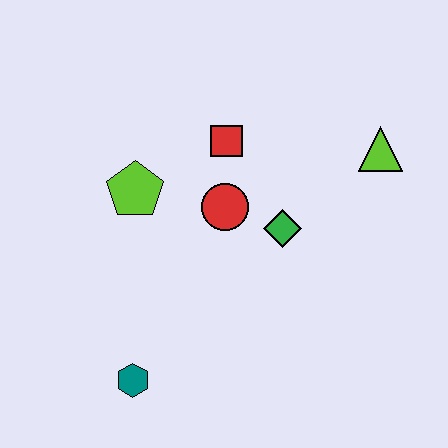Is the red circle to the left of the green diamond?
Yes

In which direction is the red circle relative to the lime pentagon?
The red circle is to the right of the lime pentagon.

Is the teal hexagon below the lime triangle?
Yes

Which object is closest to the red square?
The red circle is closest to the red square.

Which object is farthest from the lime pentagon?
The lime triangle is farthest from the lime pentagon.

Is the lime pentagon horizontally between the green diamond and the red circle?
No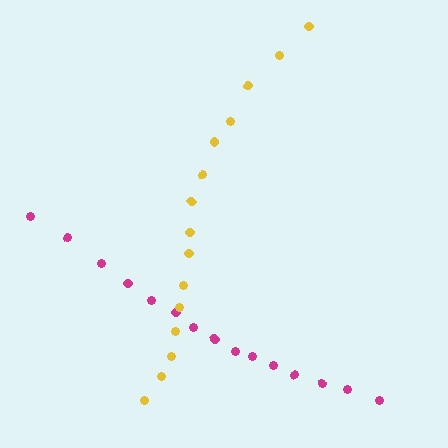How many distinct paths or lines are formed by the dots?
There are 2 distinct paths.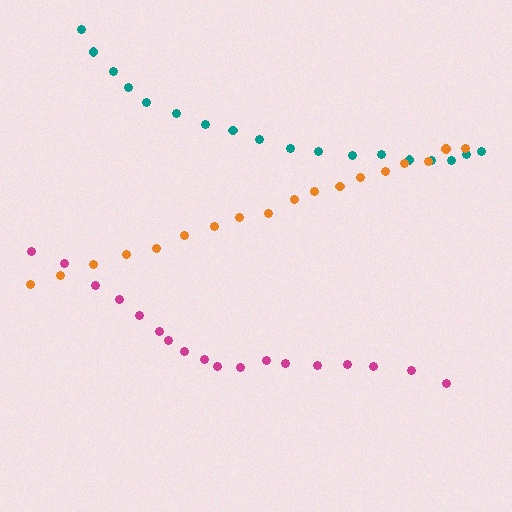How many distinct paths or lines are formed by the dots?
There are 3 distinct paths.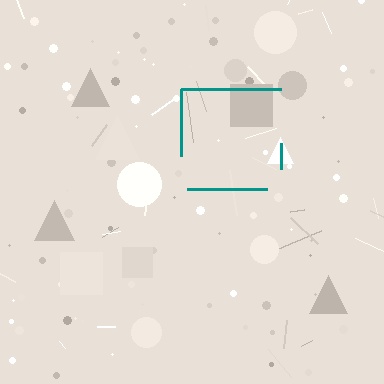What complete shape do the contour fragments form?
The contour fragments form a square.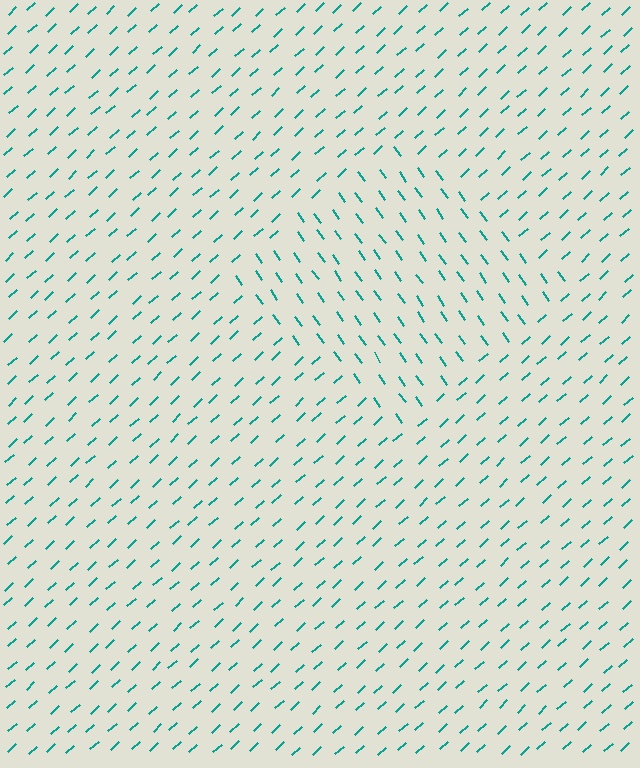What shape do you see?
I see a diamond.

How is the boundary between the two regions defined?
The boundary is defined purely by a change in line orientation (approximately 82 degrees difference). All lines are the same color and thickness.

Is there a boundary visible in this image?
Yes, there is a texture boundary formed by a change in line orientation.